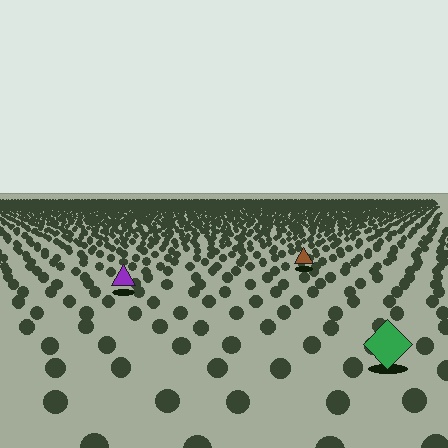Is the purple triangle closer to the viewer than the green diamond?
No. The green diamond is closer — you can tell from the texture gradient: the ground texture is coarser near it.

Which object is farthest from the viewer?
The brown triangle is farthest from the viewer. It appears smaller and the ground texture around it is denser.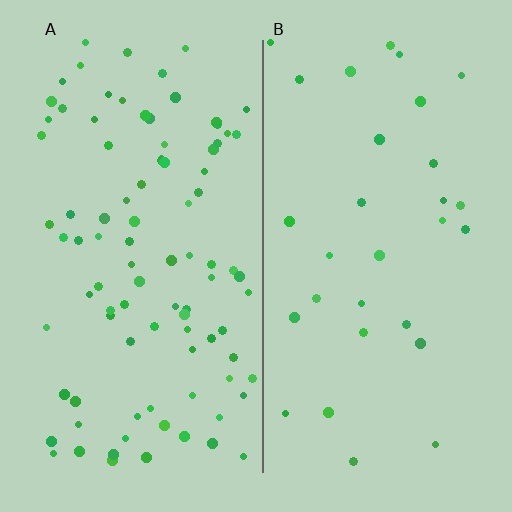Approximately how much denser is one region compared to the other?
Approximately 3.0× — region A over region B.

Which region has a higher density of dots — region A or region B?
A (the left).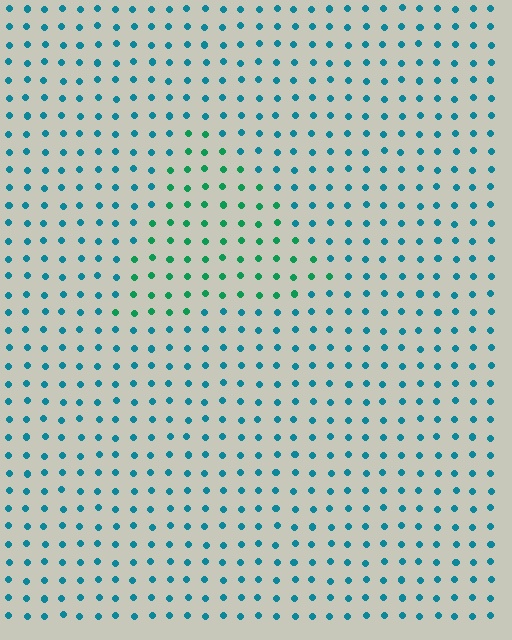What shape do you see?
I see a triangle.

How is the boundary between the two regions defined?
The boundary is defined purely by a slight shift in hue (about 39 degrees). Spacing, size, and orientation are identical on both sides.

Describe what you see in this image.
The image is filled with small teal elements in a uniform arrangement. A triangle-shaped region is visible where the elements are tinted to a slightly different hue, forming a subtle color boundary.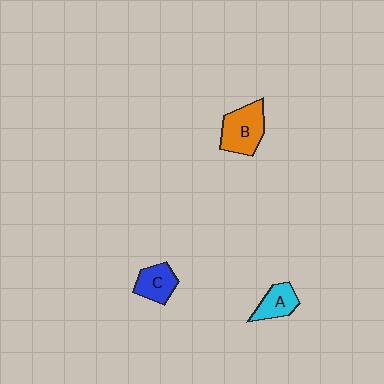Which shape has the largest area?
Shape B (orange).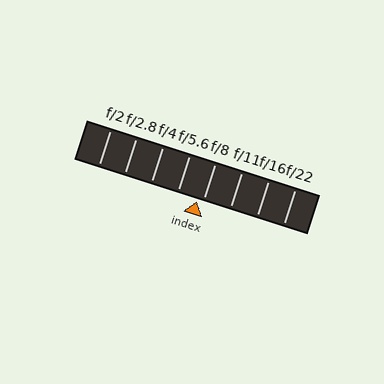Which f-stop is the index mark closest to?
The index mark is closest to f/8.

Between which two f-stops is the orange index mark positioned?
The index mark is between f/5.6 and f/8.